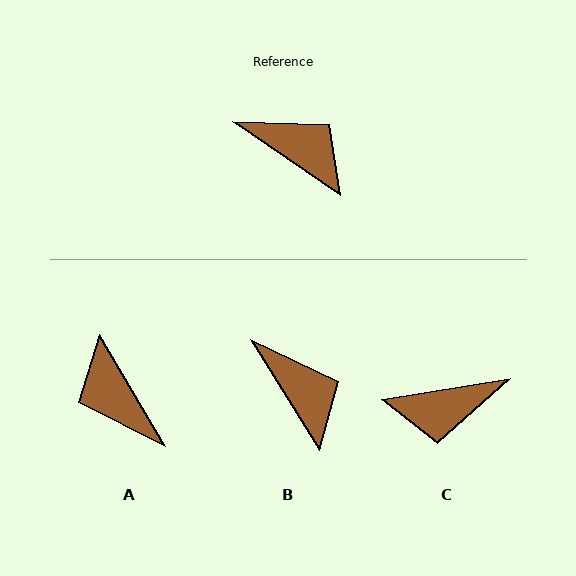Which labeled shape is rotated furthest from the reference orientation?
A, about 155 degrees away.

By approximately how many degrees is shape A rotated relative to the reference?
Approximately 155 degrees counter-clockwise.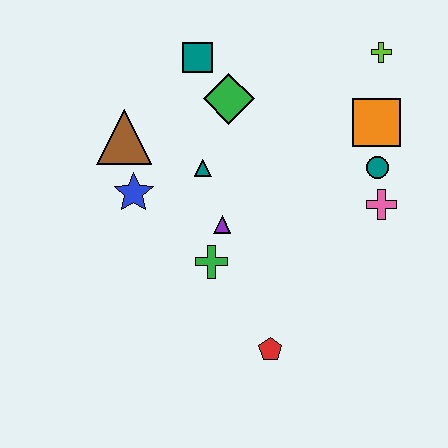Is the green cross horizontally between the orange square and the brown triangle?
Yes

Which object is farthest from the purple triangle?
The lime cross is farthest from the purple triangle.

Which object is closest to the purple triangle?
The green cross is closest to the purple triangle.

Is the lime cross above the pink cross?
Yes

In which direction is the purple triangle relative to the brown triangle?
The purple triangle is to the right of the brown triangle.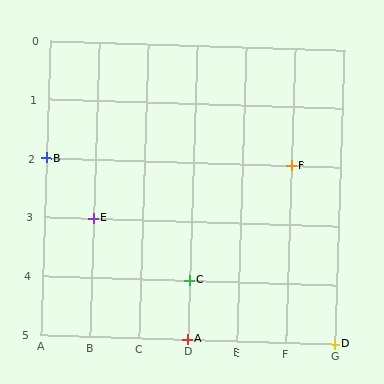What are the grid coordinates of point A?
Point A is at grid coordinates (D, 5).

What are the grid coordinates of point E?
Point E is at grid coordinates (B, 3).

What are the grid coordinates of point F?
Point F is at grid coordinates (F, 2).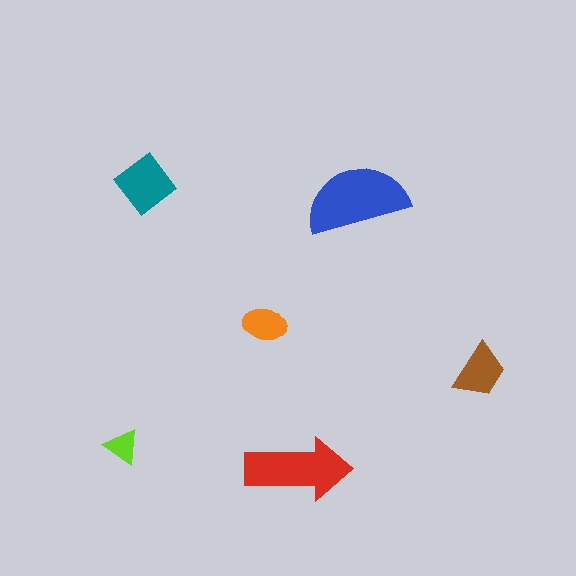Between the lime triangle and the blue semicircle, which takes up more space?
The blue semicircle.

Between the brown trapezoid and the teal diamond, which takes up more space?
The teal diamond.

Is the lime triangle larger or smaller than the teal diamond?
Smaller.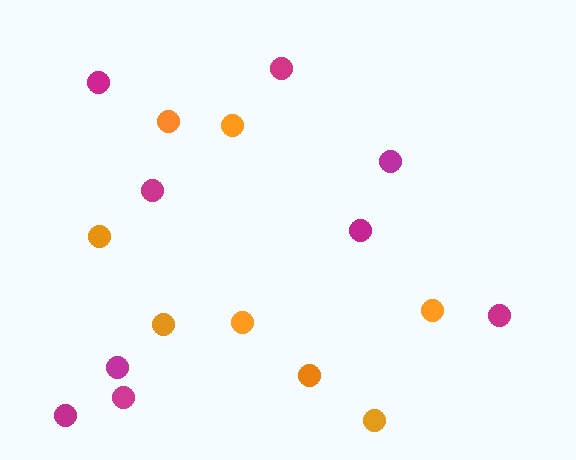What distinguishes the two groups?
There are 2 groups: one group of orange circles (8) and one group of magenta circles (9).